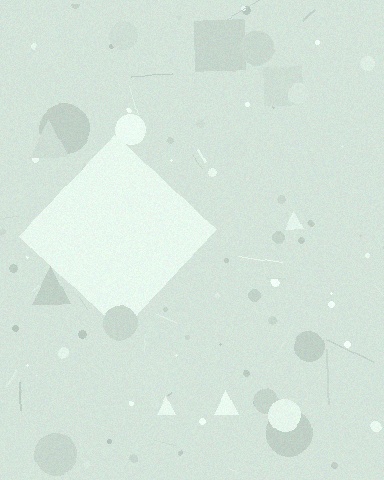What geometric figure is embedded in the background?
A diamond is embedded in the background.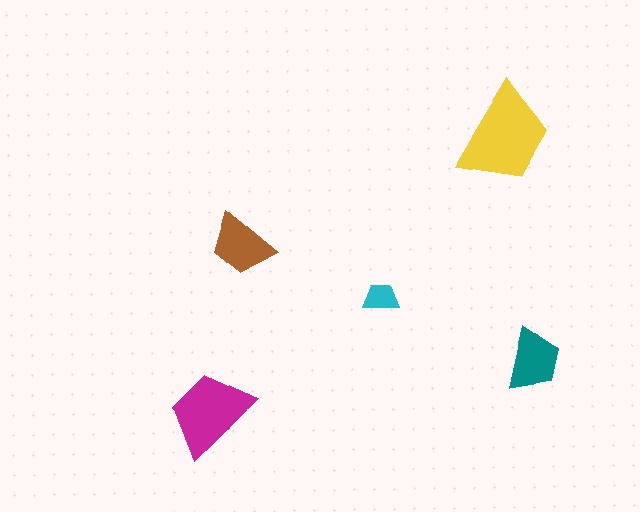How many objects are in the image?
There are 5 objects in the image.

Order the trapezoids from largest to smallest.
the yellow one, the magenta one, the brown one, the teal one, the cyan one.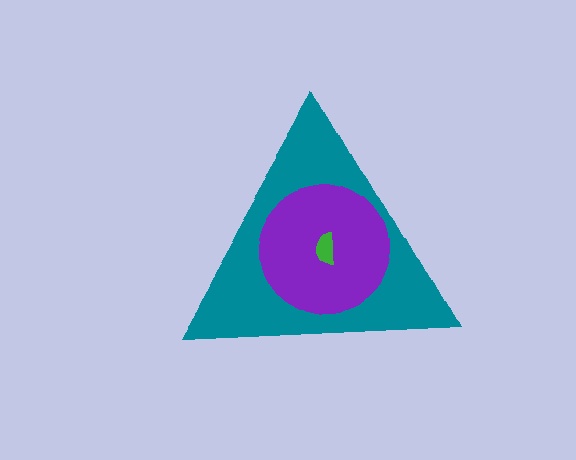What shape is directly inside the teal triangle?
The purple circle.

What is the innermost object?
The green semicircle.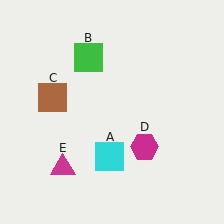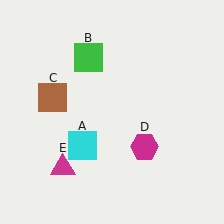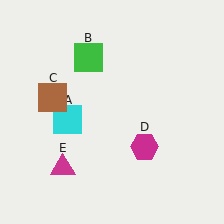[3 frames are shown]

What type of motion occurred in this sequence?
The cyan square (object A) rotated clockwise around the center of the scene.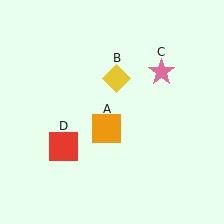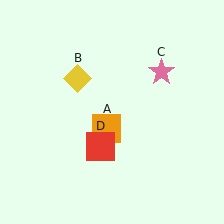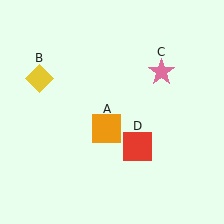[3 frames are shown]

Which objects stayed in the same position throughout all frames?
Orange square (object A) and pink star (object C) remained stationary.